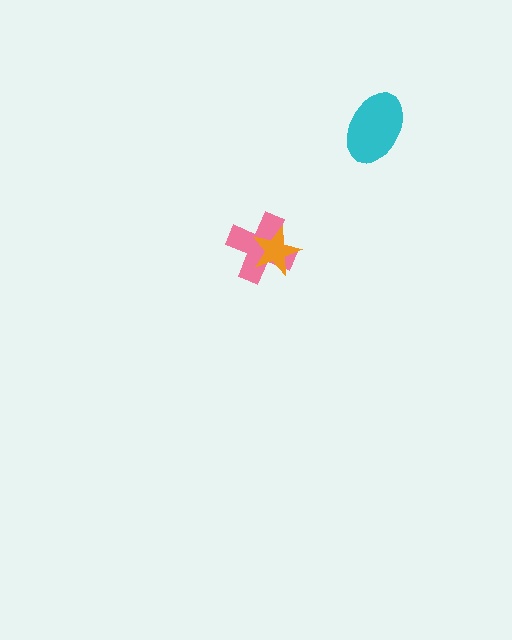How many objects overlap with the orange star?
1 object overlaps with the orange star.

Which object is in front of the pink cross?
The orange star is in front of the pink cross.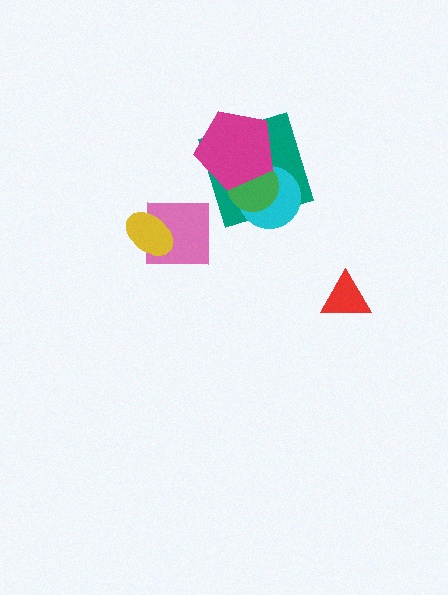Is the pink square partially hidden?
Yes, it is partially covered by another shape.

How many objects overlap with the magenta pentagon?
3 objects overlap with the magenta pentagon.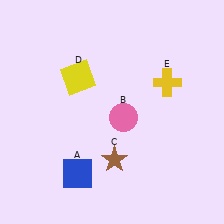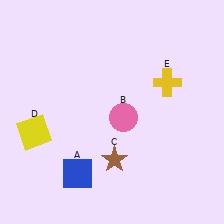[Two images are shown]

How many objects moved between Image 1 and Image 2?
1 object moved between the two images.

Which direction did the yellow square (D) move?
The yellow square (D) moved down.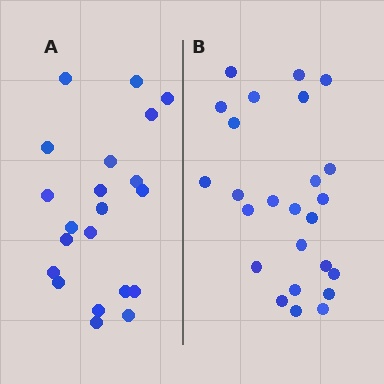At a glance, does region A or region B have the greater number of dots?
Region B (the right region) has more dots.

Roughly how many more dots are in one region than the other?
Region B has about 4 more dots than region A.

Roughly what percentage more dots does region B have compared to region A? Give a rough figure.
About 20% more.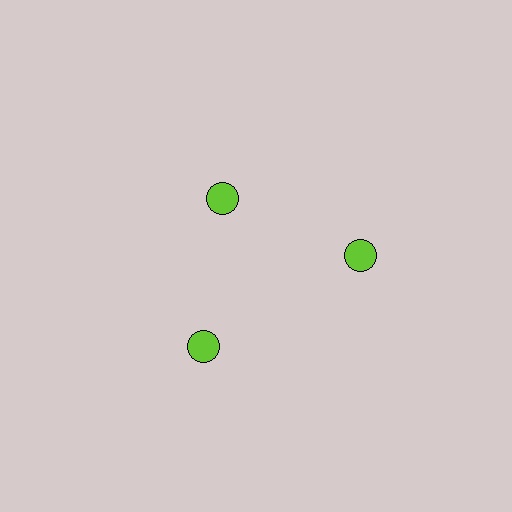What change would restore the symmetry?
The symmetry would be restored by moving it outward, back onto the ring so that all 3 circles sit at equal angles and equal distance from the center.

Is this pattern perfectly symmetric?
No. The 3 lime circles are arranged in a ring, but one element near the 11 o'clock position is pulled inward toward the center, breaking the 3-fold rotational symmetry.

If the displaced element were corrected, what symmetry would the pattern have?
It would have 3-fold rotational symmetry — the pattern would map onto itself every 120 degrees.